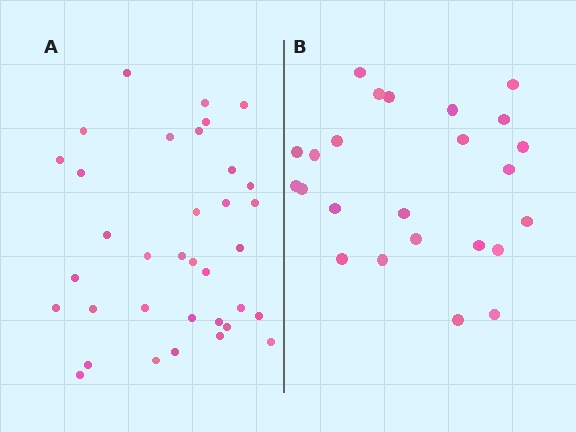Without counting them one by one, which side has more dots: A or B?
Region A (the left region) has more dots.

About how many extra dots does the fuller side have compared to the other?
Region A has roughly 12 or so more dots than region B.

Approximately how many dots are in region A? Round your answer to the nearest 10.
About 40 dots. (The exact count is 35, which rounds to 40.)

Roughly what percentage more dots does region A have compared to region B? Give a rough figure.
About 45% more.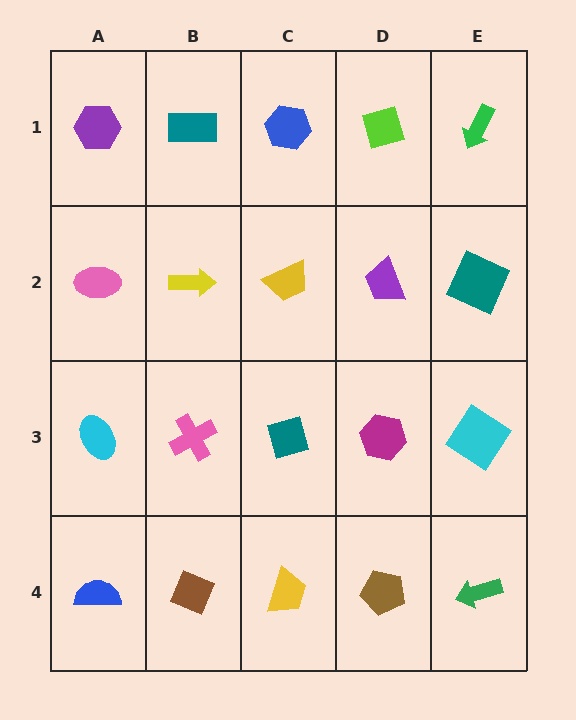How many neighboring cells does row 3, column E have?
3.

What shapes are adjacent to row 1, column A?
A pink ellipse (row 2, column A), a teal rectangle (row 1, column B).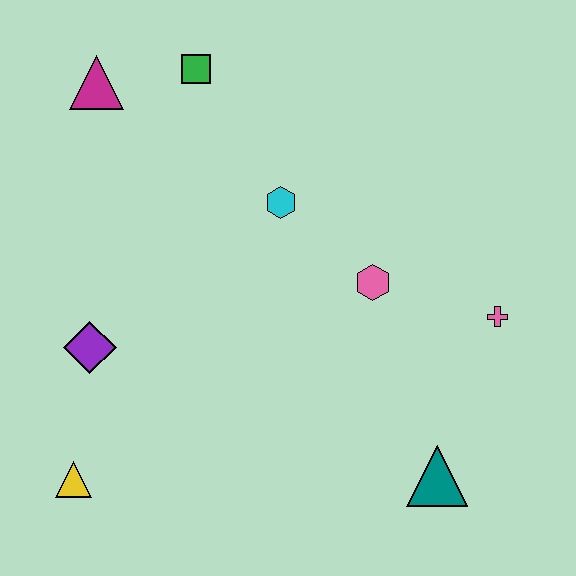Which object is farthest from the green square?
The teal triangle is farthest from the green square.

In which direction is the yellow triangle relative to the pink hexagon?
The yellow triangle is to the left of the pink hexagon.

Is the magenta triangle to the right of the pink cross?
No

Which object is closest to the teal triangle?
The pink cross is closest to the teal triangle.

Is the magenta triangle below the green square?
Yes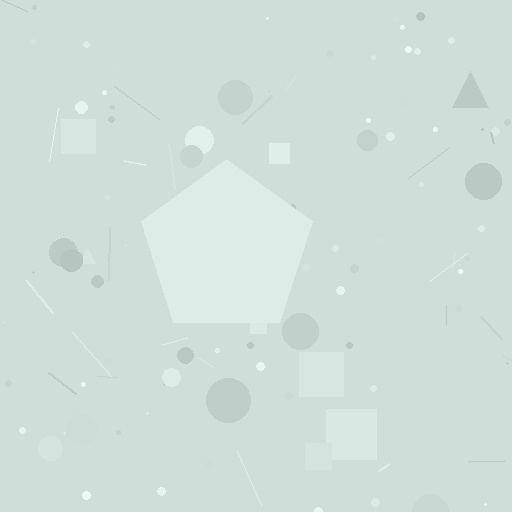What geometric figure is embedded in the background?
A pentagon is embedded in the background.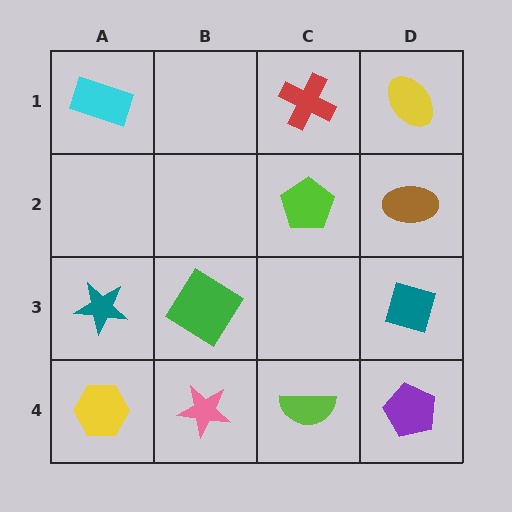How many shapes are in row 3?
3 shapes.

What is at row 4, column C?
A lime semicircle.